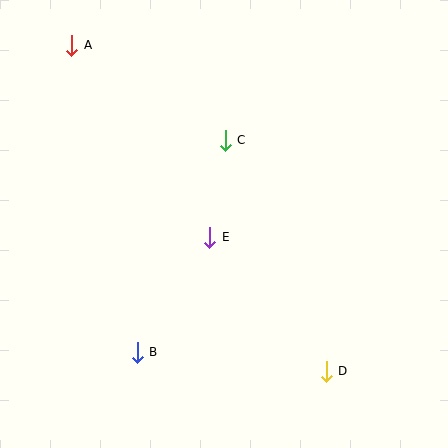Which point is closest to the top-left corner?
Point A is closest to the top-left corner.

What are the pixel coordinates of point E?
Point E is at (210, 237).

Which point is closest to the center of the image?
Point E at (210, 237) is closest to the center.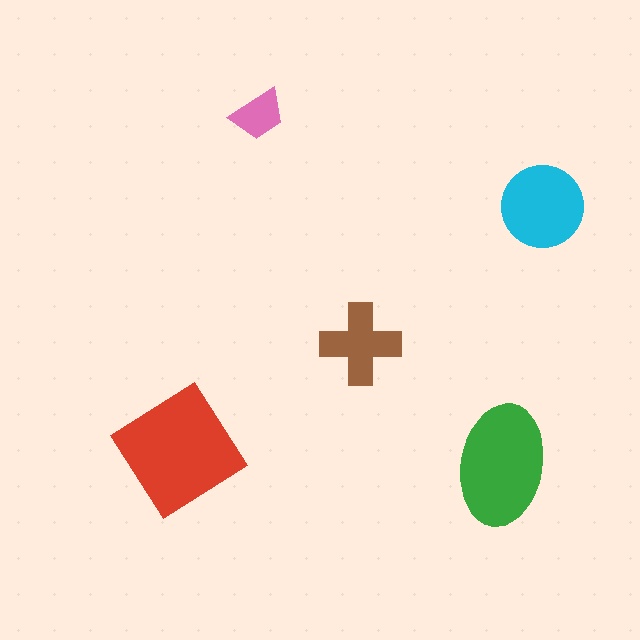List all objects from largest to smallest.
The red diamond, the green ellipse, the cyan circle, the brown cross, the pink trapezoid.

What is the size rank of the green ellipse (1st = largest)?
2nd.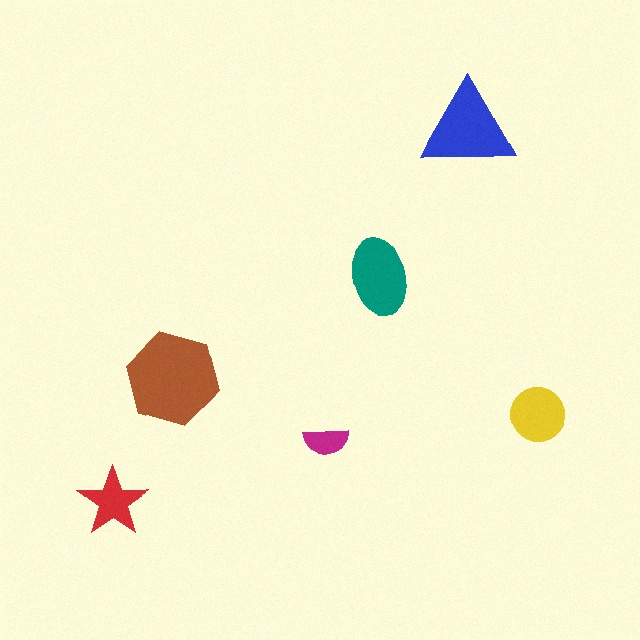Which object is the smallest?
The magenta semicircle.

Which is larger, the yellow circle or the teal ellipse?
The teal ellipse.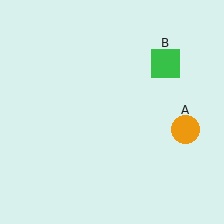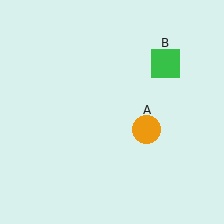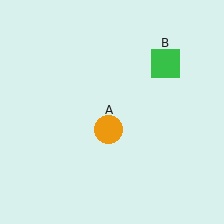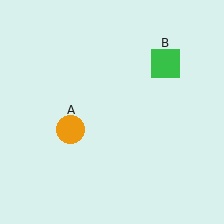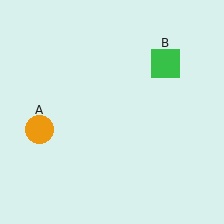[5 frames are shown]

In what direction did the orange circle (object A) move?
The orange circle (object A) moved left.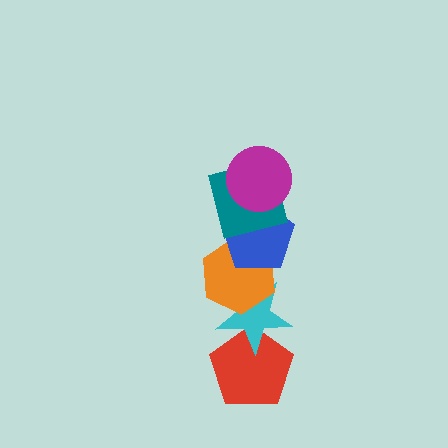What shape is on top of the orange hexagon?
The blue pentagon is on top of the orange hexagon.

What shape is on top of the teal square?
The magenta circle is on top of the teal square.